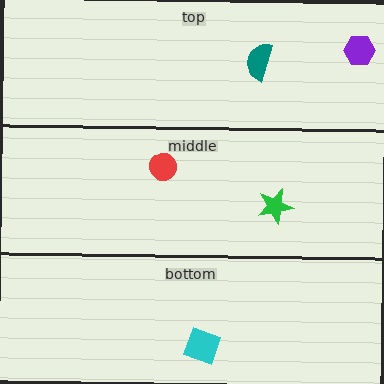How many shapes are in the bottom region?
1.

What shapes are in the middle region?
The red circle, the green star.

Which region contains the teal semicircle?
The top region.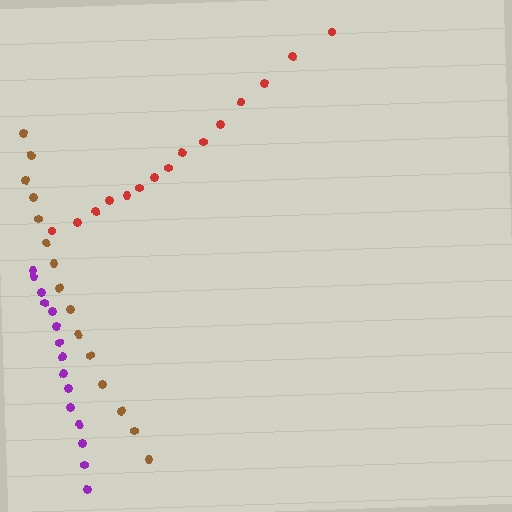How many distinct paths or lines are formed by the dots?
There are 3 distinct paths.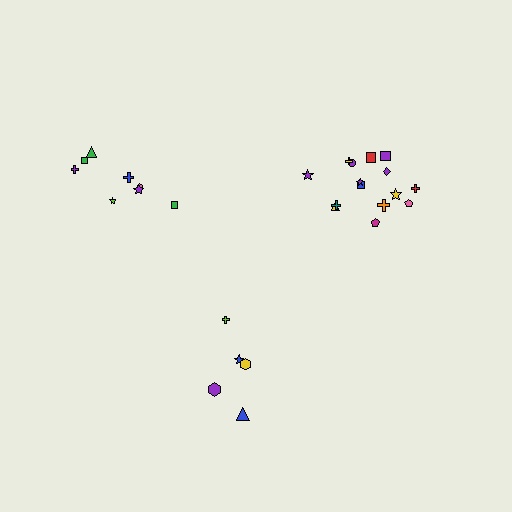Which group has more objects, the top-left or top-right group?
The top-right group.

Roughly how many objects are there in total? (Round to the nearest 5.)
Roughly 30 objects in total.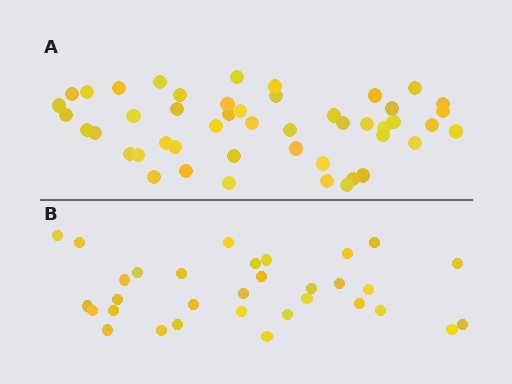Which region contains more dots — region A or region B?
Region A (the top region) has more dots.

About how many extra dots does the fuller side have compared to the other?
Region A has approximately 15 more dots than region B.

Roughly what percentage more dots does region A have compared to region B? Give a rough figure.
About 50% more.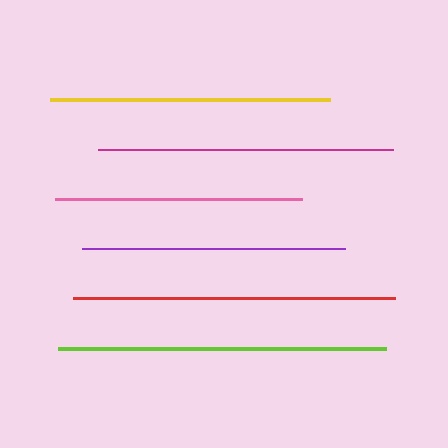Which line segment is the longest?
The lime line is the longest at approximately 328 pixels.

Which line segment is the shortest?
The pink line is the shortest at approximately 247 pixels.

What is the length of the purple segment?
The purple segment is approximately 263 pixels long.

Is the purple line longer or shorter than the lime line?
The lime line is longer than the purple line.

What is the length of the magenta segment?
The magenta segment is approximately 295 pixels long.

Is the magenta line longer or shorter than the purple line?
The magenta line is longer than the purple line.